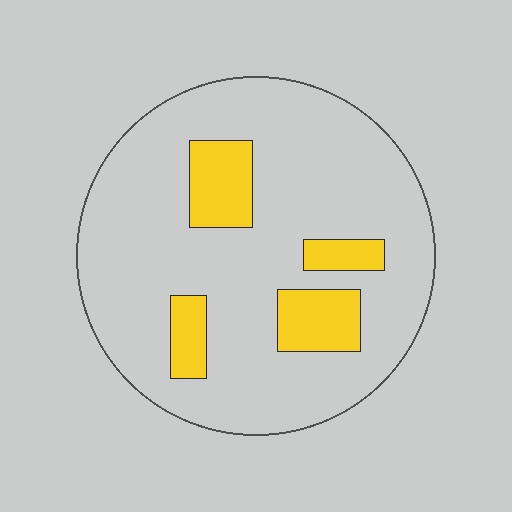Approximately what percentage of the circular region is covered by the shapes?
Approximately 15%.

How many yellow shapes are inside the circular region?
4.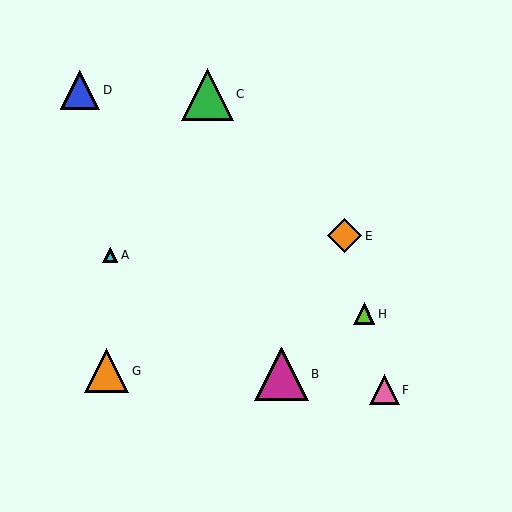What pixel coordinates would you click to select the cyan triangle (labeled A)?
Click at (110, 255) to select the cyan triangle A.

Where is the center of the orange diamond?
The center of the orange diamond is at (345, 236).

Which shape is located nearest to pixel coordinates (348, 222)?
The orange diamond (labeled E) at (345, 236) is nearest to that location.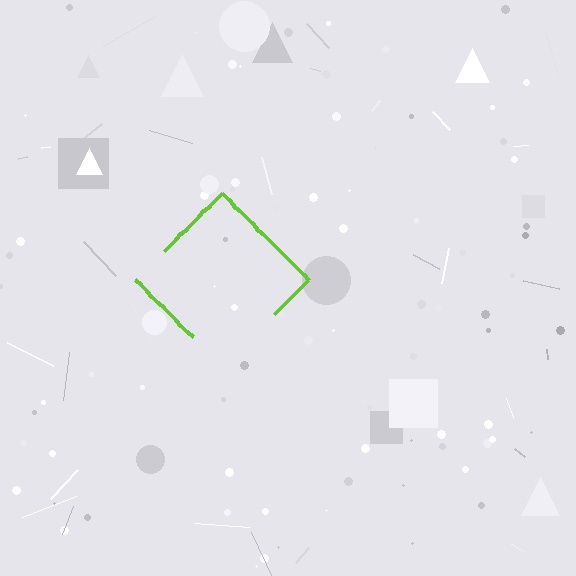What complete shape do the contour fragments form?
The contour fragments form a diamond.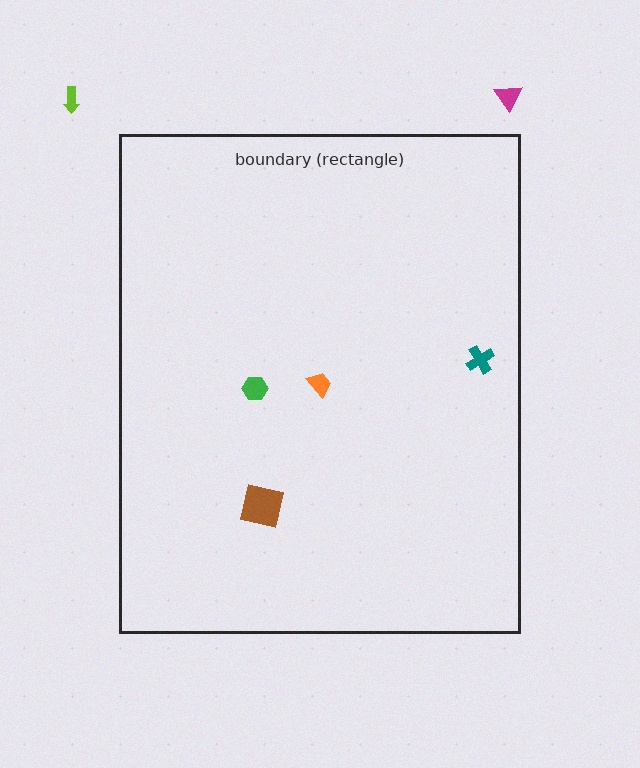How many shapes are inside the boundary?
4 inside, 2 outside.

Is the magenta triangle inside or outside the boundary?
Outside.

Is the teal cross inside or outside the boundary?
Inside.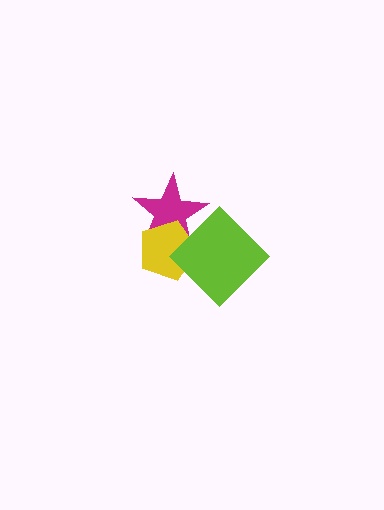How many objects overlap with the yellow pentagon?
2 objects overlap with the yellow pentagon.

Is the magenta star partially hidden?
Yes, it is partially covered by another shape.